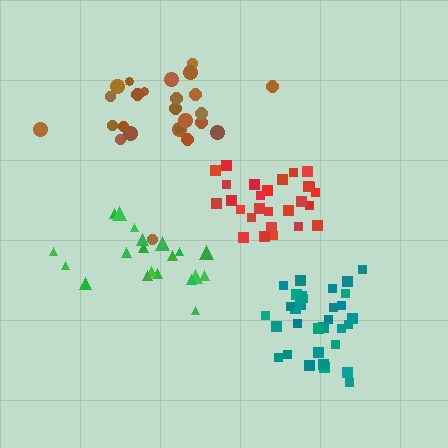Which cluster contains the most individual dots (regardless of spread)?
Teal (32).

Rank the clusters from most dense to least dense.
teal, red, brown, green.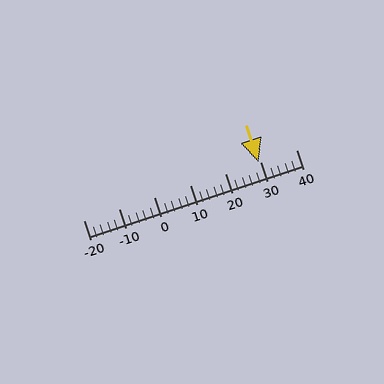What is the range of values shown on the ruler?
The ruler shows values from -20 to 40.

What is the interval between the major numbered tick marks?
The major tick marks are spaced 10 units apart.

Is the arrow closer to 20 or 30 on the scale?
The arrow is closer to 30.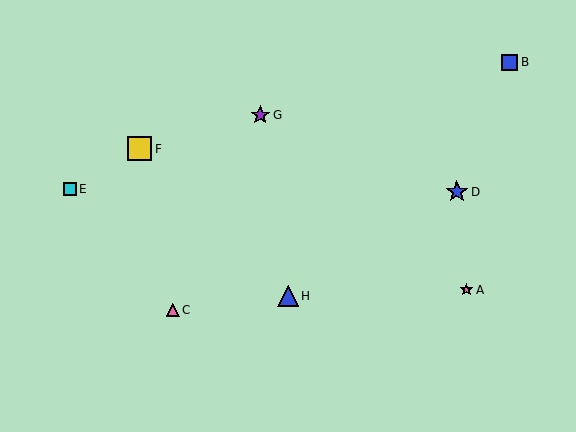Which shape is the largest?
The yellow square (labeled F) is the largest.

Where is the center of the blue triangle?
The center of the blue triangle is at (288, 296).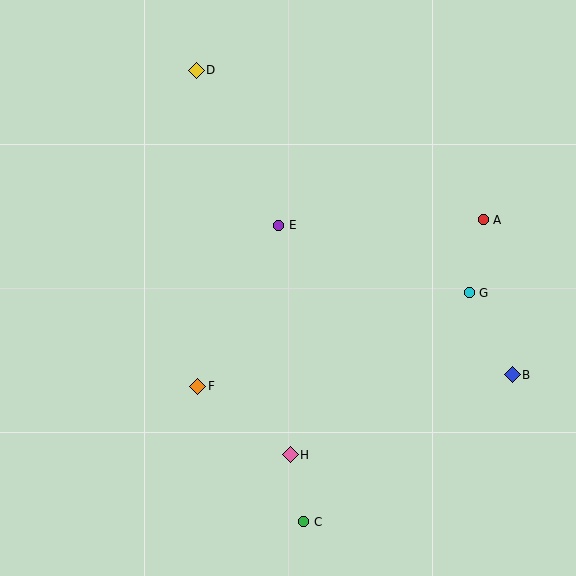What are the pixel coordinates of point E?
Point E is at (279, 225).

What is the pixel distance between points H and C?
The distance between H and C is 68 pixels.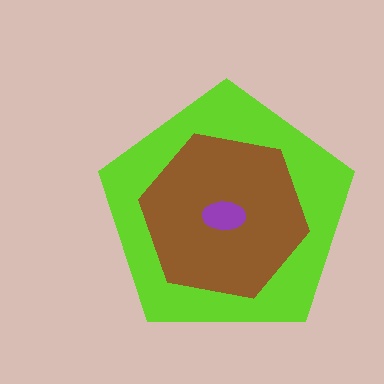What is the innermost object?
The purple ellipse.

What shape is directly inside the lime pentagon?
The brown hexagon.